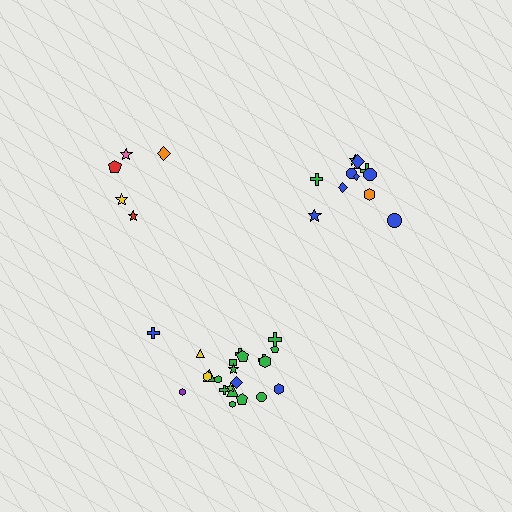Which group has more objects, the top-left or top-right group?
The top-right group.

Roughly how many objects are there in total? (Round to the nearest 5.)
Roughly 40 objects in total.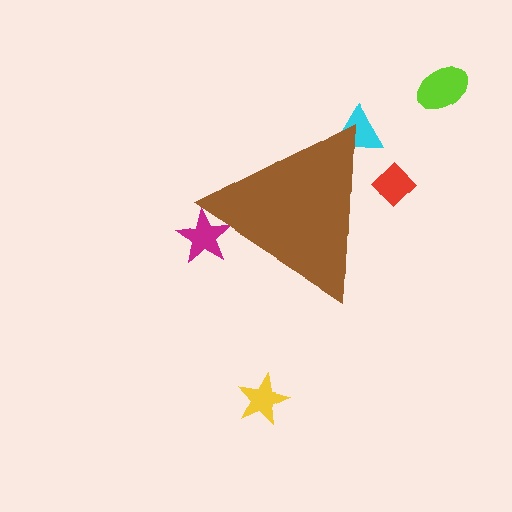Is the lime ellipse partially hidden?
No, the lime ellipse is fully visible.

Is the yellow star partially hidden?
No, the yellow star is fully visible.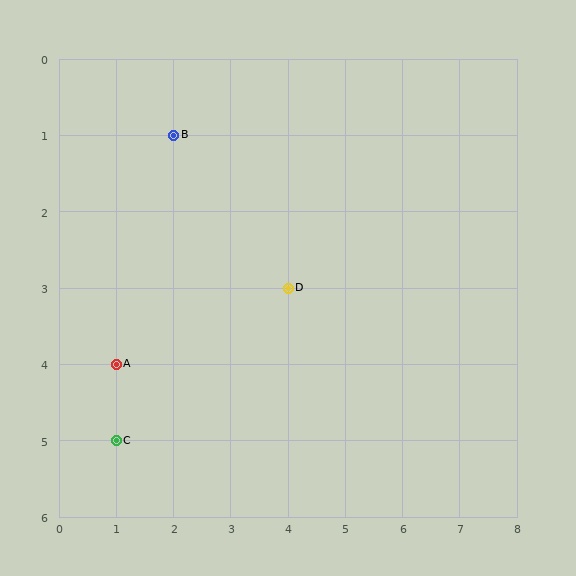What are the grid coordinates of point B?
Point B is at grid coordinates (2, 1).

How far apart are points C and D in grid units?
Points C and D are 3 columns and 2 rows apart (about 3.6 grid units diagonally).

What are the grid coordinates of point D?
Point D is at grid coordinates (4, 3).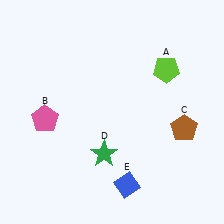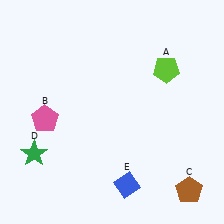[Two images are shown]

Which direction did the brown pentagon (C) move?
The brown pentagon (C) moved down.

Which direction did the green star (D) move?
The green star (D) moved left.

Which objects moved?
The objects that moved are: the brown pentagon (C), the green star (D).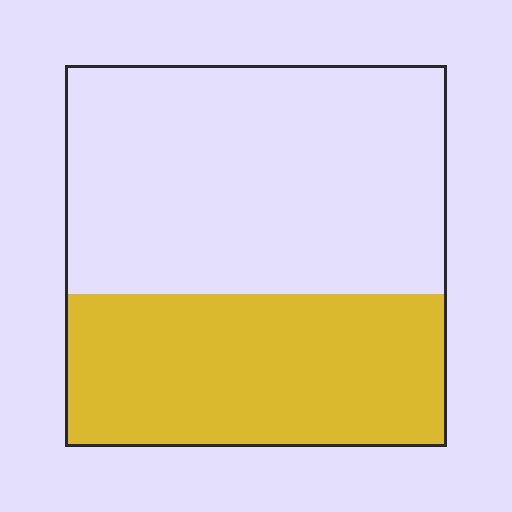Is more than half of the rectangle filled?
No.